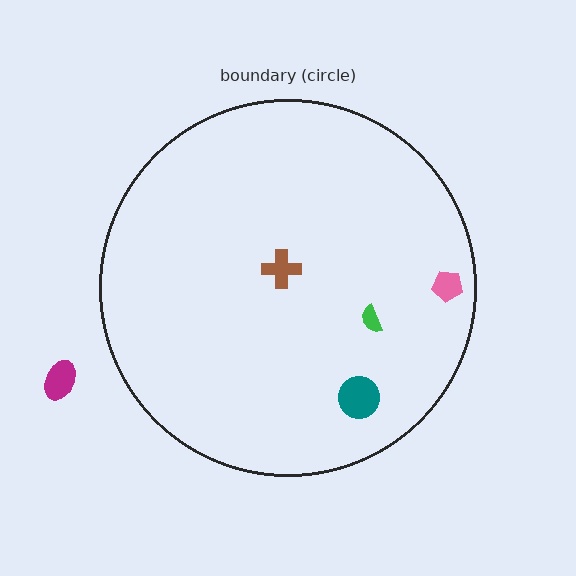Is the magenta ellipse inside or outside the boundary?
Outside.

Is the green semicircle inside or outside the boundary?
Inside.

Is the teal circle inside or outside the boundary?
Inside.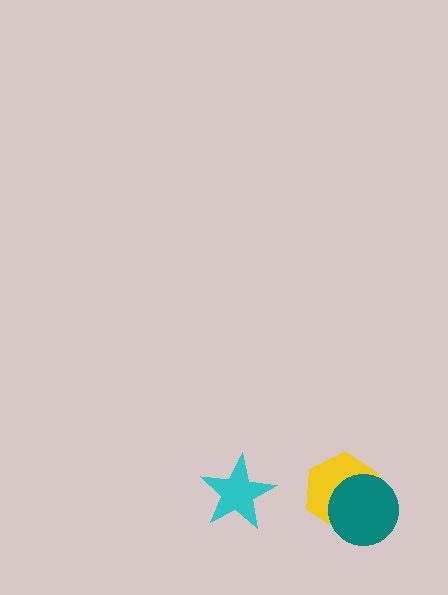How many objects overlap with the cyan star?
0 objects overlap with the cyan star.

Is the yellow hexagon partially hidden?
Yes, it is partially covered by another shape.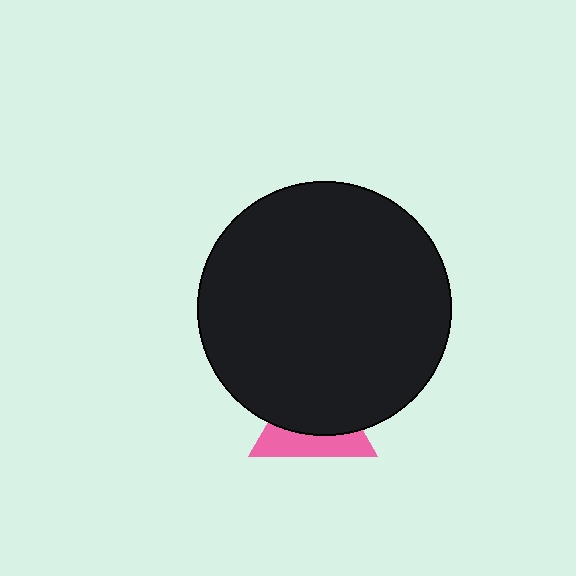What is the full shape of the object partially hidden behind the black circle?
The partially hidden object is a pink triangle.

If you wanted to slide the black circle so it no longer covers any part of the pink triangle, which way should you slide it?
Slide it up — that is the most direct way to separate the two shapes.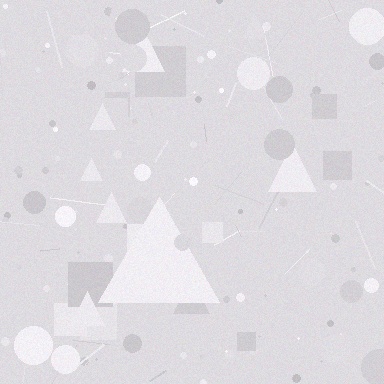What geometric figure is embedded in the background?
A triangle is embedded in the background.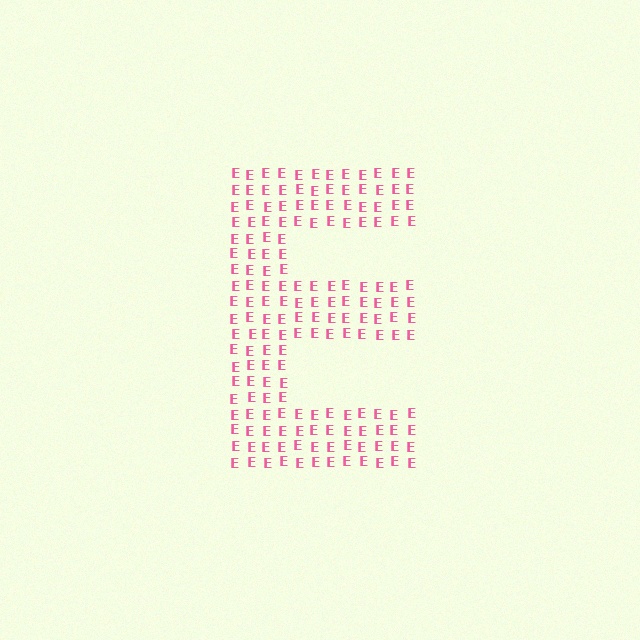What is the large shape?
The large shape is the letter E.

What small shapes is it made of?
It is made of small letter E's.